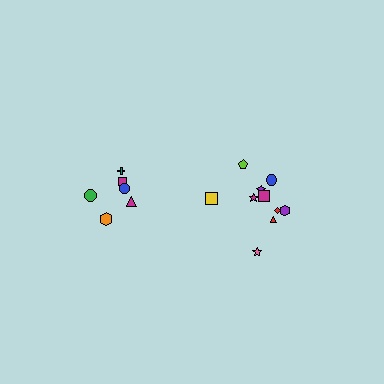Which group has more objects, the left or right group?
The right group.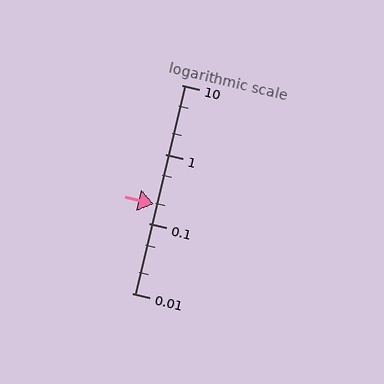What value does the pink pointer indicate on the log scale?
The pointer indicates approximately 0.19.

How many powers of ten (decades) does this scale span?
The scale spans 3 decades, from 0.01 to 10.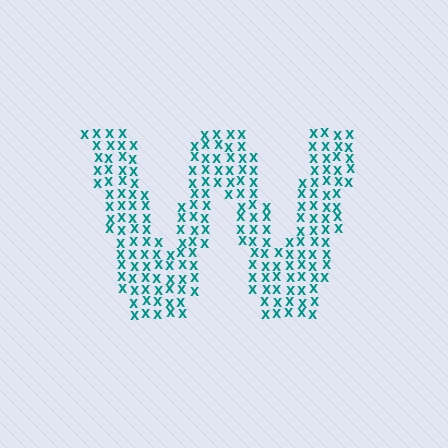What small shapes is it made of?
It is made of small letter X's.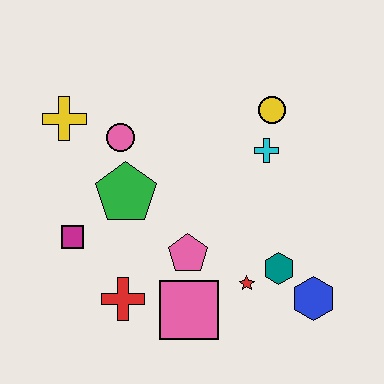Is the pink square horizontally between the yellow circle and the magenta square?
Yes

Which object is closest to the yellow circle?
The cyan cross is closest to the yellow circle.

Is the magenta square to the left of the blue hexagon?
Yes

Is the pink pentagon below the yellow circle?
Yes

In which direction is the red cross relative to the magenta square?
The red cross is below the magenta square.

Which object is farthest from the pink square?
The yellow cross is farthest from the pink square.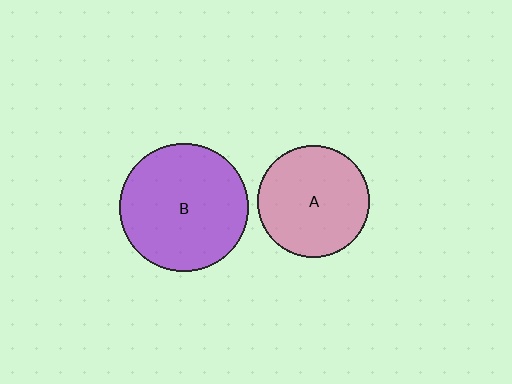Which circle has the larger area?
Circle B (purple).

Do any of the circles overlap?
No, none of the circles overlap.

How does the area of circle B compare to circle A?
Approximately 1.3 times.